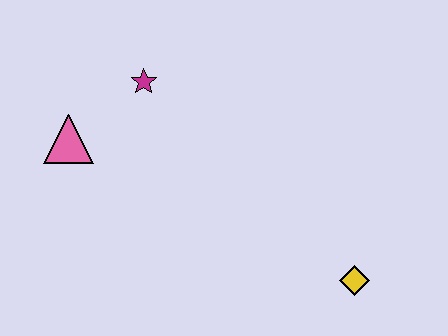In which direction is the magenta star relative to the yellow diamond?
The magenta star is to the left of the yellow diamond.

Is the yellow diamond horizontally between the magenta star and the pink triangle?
No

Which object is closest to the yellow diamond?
The magenta star is closest to the yellow diamond.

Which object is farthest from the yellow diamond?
The pink triangle is farthest from the yellow diamond.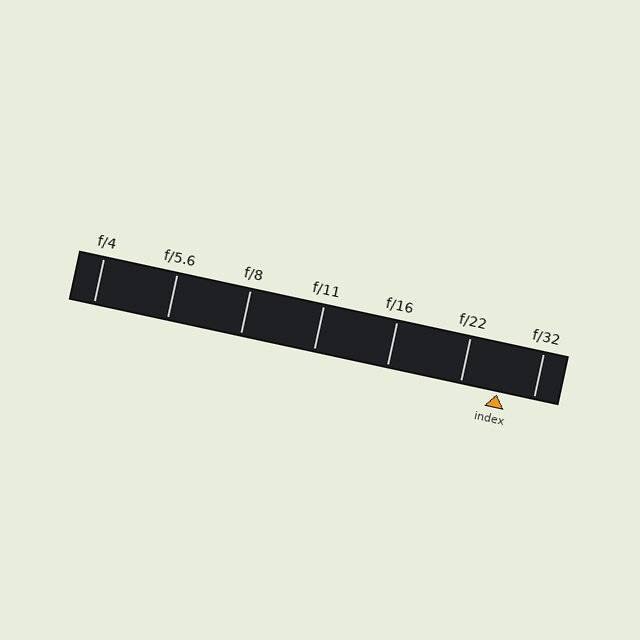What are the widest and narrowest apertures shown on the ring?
The widest aperture shown is f/4 and the narrowest is f/32.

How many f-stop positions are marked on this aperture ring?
There are 7 f-stop positions marked.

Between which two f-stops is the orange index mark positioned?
The index mark is between f/22 and f/32.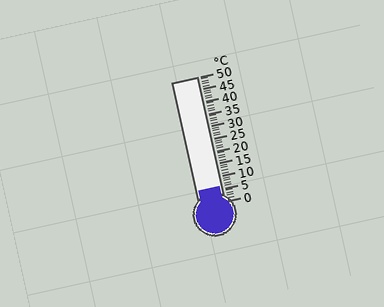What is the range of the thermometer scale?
The thermometer scale ranges from 0°C to 50°C.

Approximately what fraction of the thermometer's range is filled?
The thermometer is filled to approximately 10% of its range.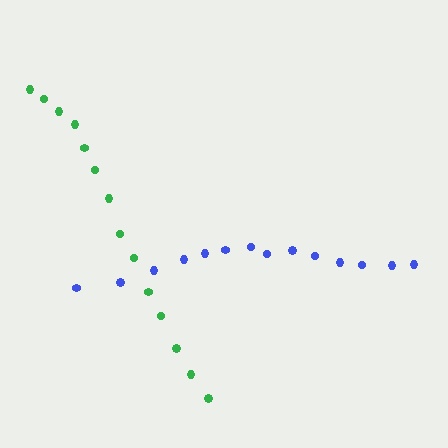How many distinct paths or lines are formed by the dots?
There are 2 distinct paths.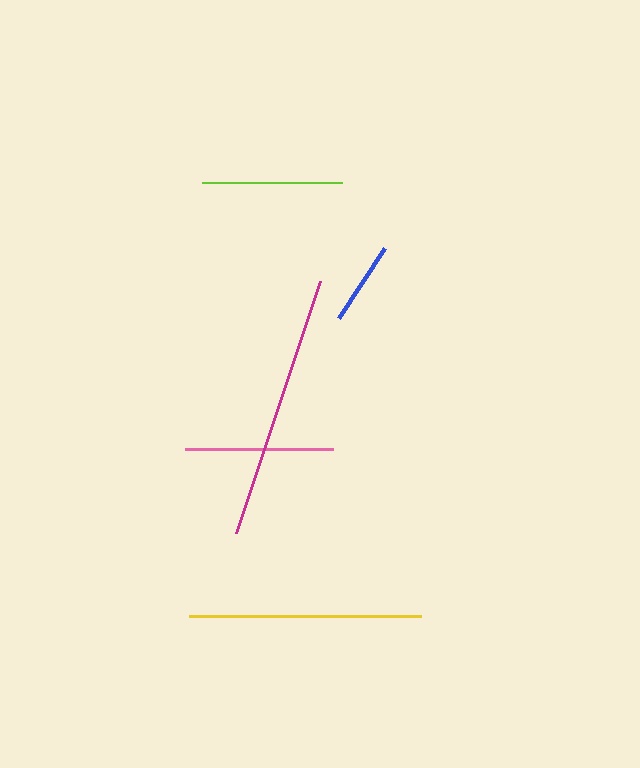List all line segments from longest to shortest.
From longest to shortest: magenta, yellow, pink, lime, blue.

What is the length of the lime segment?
The lime segment is approximately 140 pixels long.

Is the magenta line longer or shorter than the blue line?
The magenta line is longer than the blue line.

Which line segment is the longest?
The magenta line is the longest at approximately 266 pixels.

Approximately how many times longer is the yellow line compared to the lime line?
The yellow line is approximately 1.7 times the length of the lime line.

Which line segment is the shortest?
The blue line is the shortest at approximately 84 pixels.